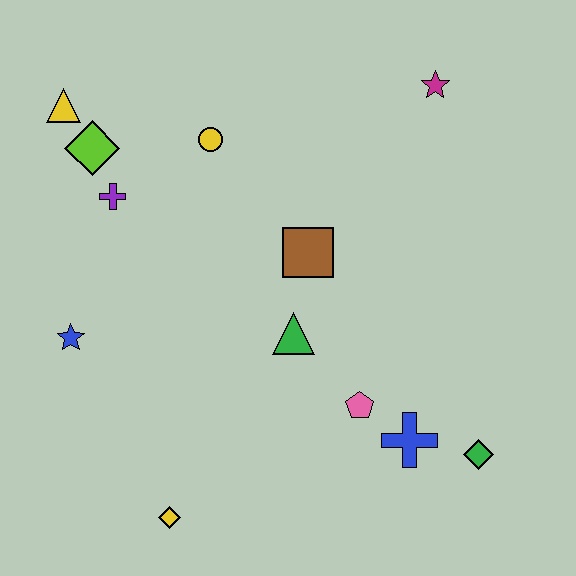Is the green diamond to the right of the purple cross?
Yes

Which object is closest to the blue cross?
The pink pentagon is closest to the blue cross.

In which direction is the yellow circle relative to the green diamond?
The yellow circle is above the green diamond.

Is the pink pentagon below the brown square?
Yes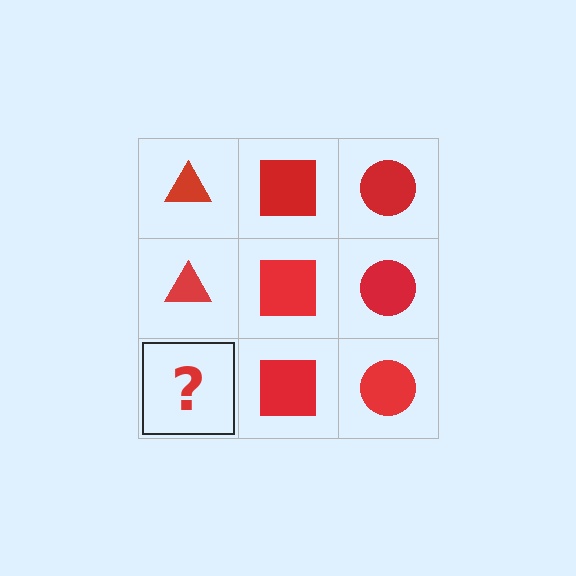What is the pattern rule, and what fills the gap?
The rule is that each column has a consistent shape. The gap should be filled with a red triangle.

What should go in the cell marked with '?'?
The missing cell should contain a red triangle.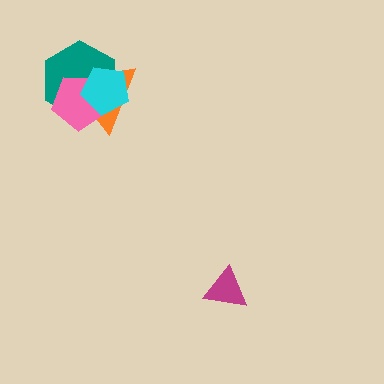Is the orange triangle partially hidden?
Yes, it is partially covered by another shape.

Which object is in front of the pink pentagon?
The cyan pentagon is in front of the pink pentagon.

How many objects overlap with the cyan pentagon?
3 objects overlap with the cyan pentagon.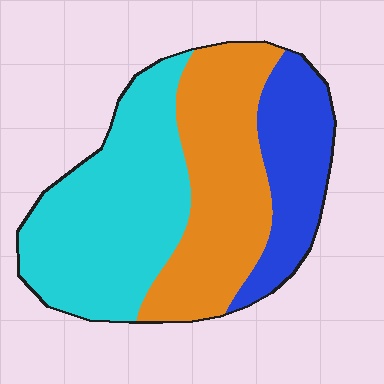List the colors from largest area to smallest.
From largest to smallest: cyan, orange, blue.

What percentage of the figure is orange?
Orange covers about 35% of the figure.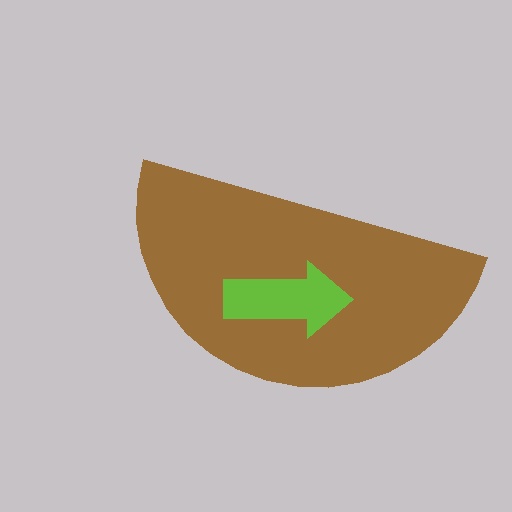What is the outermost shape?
The brown semicircle.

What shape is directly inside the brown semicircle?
The lime arrow.